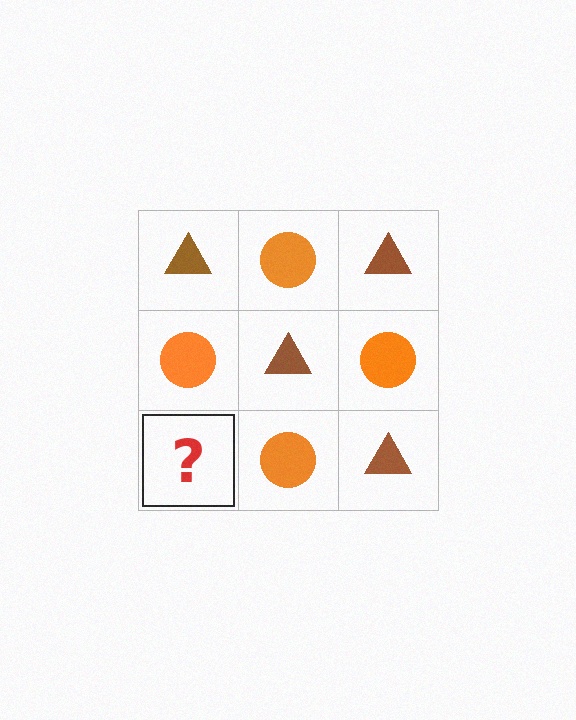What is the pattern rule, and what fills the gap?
The rule is that it alternates brown triangle and orange circle in a checkerboard pattern. The gap should be filled with a brown triangle.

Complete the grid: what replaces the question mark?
The question mark should be replaced with a brown triangle.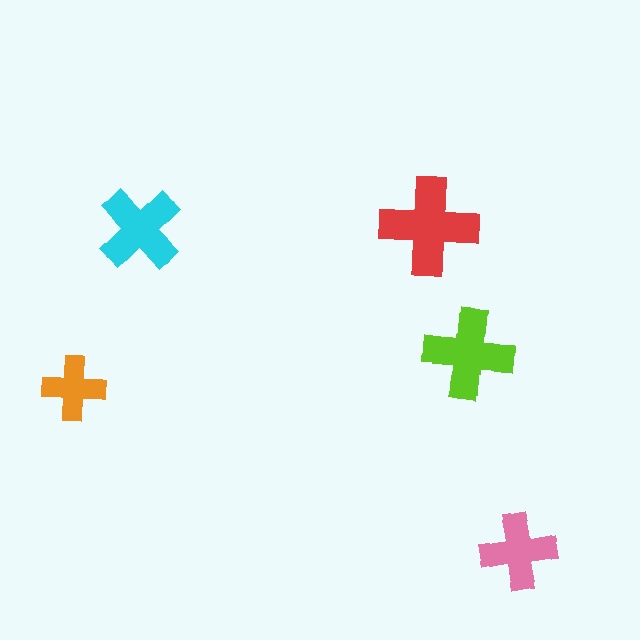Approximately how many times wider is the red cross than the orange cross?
About 1.5 times wider.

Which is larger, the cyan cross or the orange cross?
The cyan one.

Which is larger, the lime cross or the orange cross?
The lime one.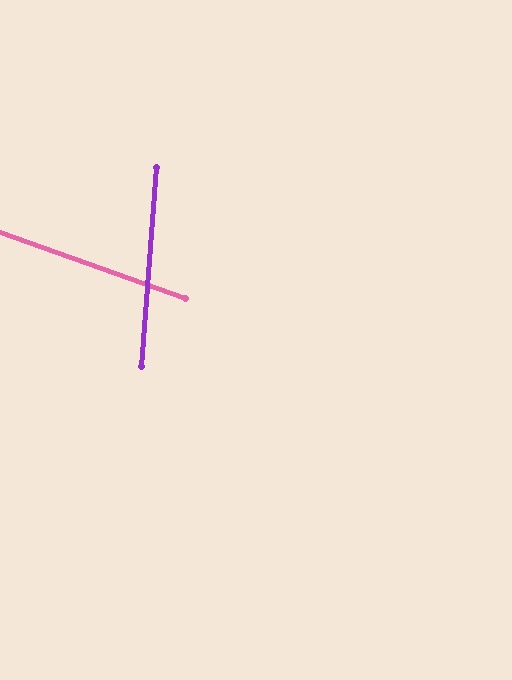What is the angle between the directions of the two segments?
Approximately 75 degrees.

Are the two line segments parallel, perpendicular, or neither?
Neither parallel nor perpendicular — they differ by about 75°.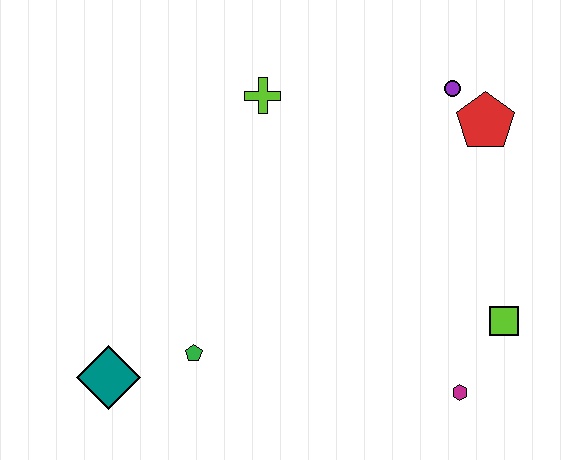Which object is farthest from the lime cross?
The magenta hexagon is farthest from the lime cross.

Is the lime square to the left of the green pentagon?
No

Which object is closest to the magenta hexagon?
The lime square is closest to the magenta hexagon.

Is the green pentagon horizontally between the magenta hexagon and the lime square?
No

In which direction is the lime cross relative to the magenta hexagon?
The lime cross is above the magenta hexagon.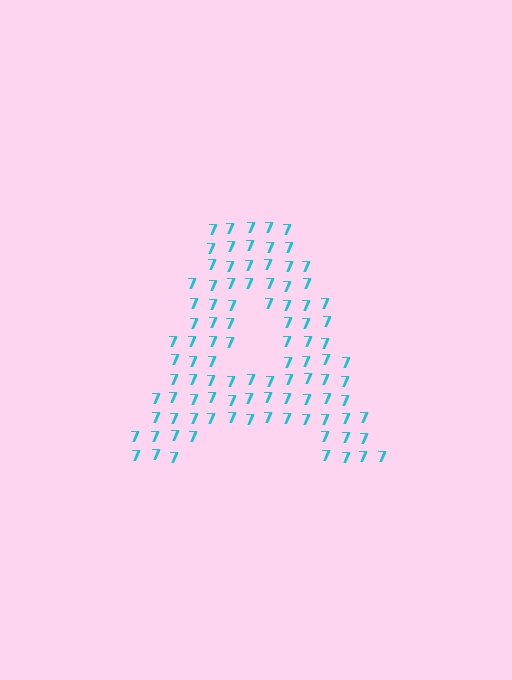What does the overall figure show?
The overall figure shows the letter A.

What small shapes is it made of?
It is made of small digit 7's.